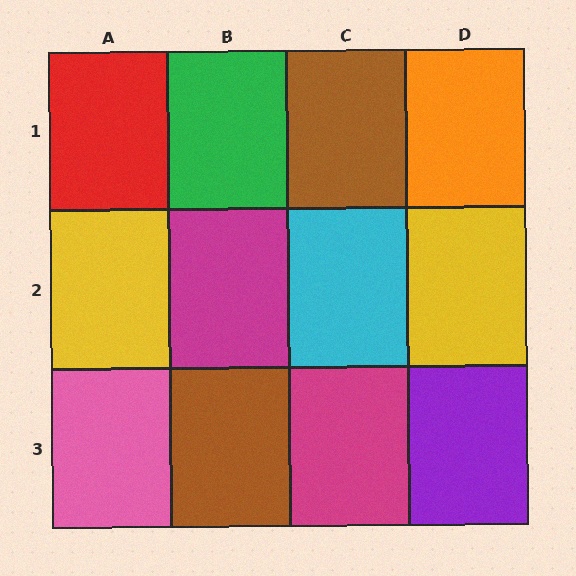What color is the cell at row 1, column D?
Orange.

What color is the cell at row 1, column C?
Brown.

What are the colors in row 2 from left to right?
Yellow, magenta, cyan, yellow.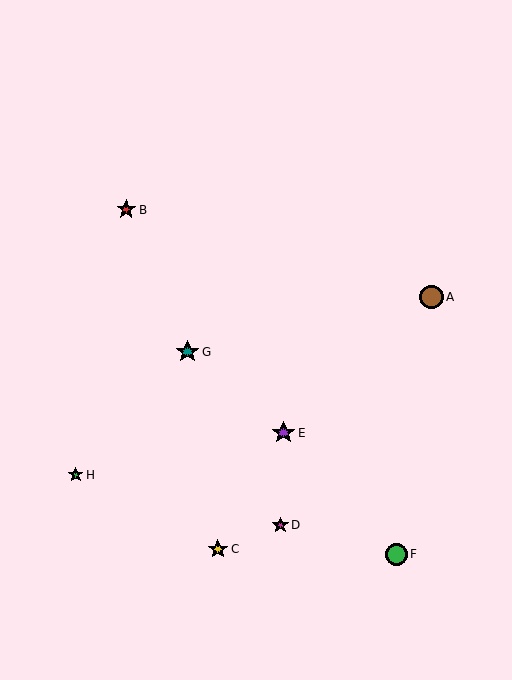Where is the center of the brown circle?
The center of the brown circle is at (432, 297).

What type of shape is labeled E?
Shape E is a purple star.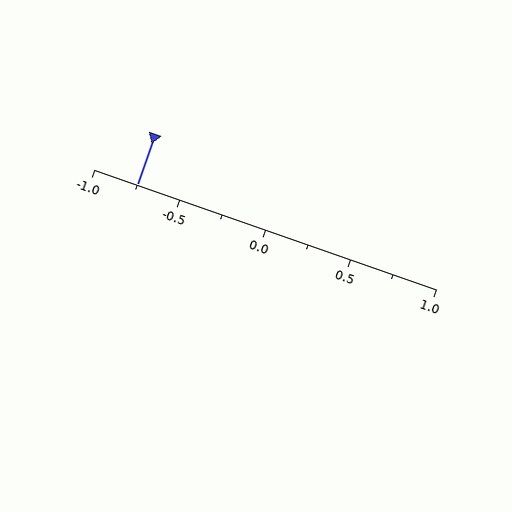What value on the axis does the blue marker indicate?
The marker indicates approximately -0.75.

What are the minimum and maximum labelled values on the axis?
The axis runs from -1.0 to 1.0.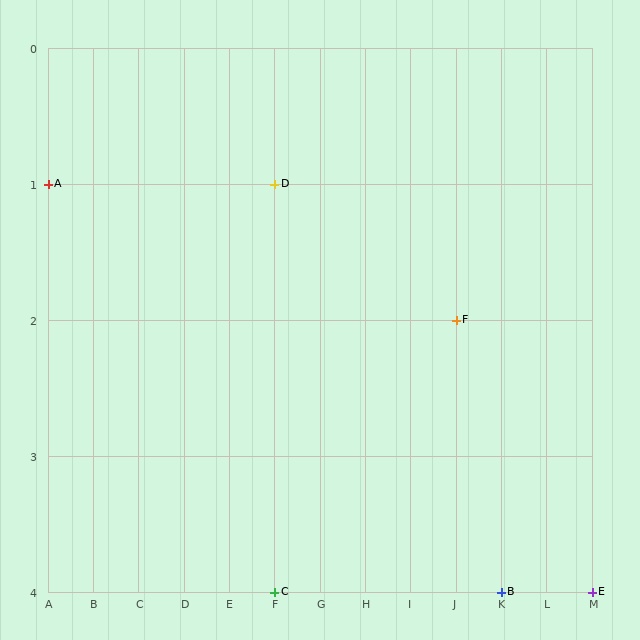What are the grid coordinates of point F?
Point F is at grid coordinates (J, 2).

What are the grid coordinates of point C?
Point C is at grid coordinates (F, 4).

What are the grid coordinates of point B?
Point B is at grid coordinates (K, 4).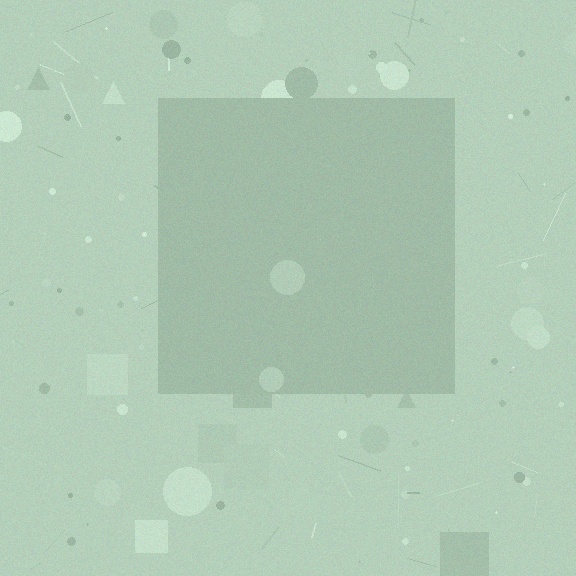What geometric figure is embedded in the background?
A square is embedded in the background.